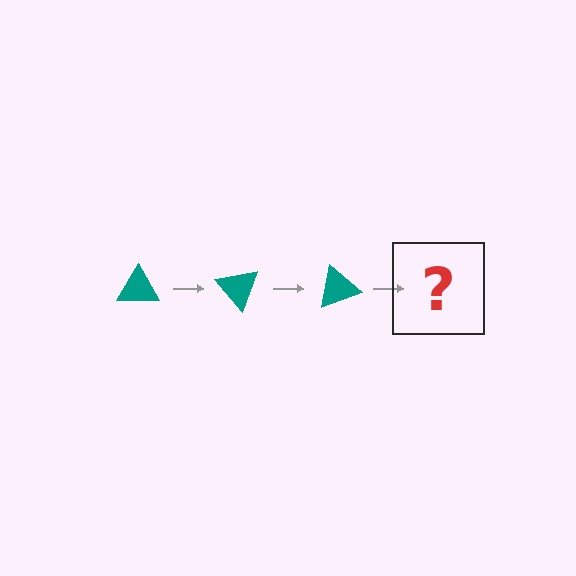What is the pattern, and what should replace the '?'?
The pattern is that the triangle rotates 50 degrees each step. The '?' should be a teal triangle rotated 150 degrees.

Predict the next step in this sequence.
The next step is a teal triangle rotated 150 degrees.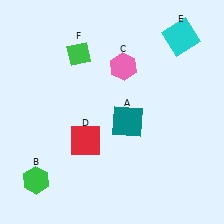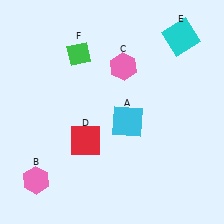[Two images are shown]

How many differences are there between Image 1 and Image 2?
There are 2 differences between the two images.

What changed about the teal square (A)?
In Image 1, A is teal. In Image 2, it changed to cyan.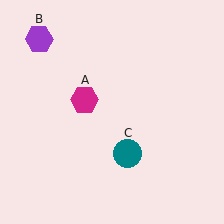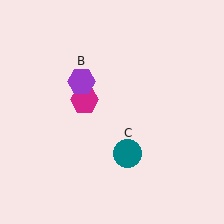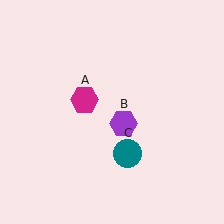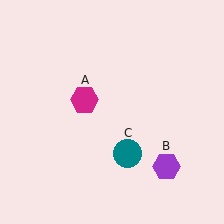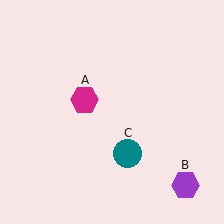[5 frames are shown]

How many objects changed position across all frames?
1 object changed position: purple hexagon (object B).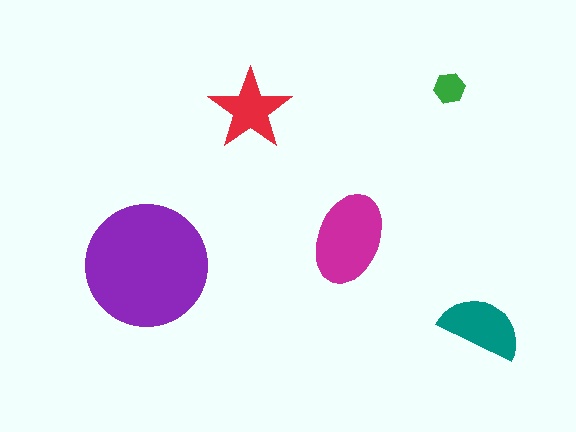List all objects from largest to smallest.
The purple circle, the magenta ellipse, the teal semicircle, the red star, the green hexagon.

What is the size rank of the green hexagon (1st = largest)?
5th.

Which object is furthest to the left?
The purple circle is leftmost.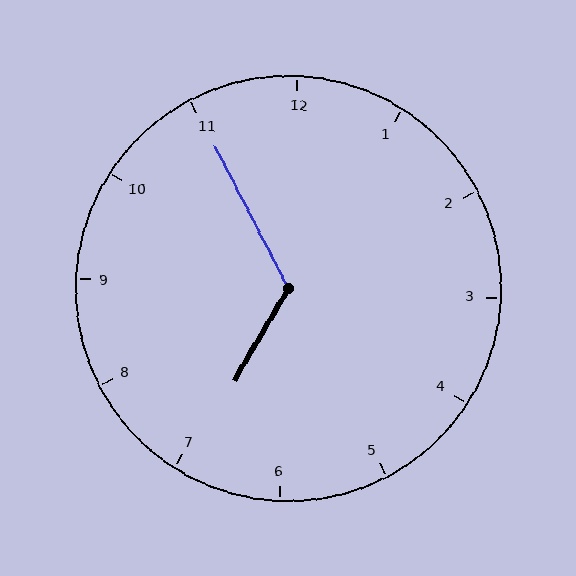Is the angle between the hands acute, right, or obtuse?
It is obtuse.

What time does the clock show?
6:55.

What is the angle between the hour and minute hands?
Approximately 122 degrees.